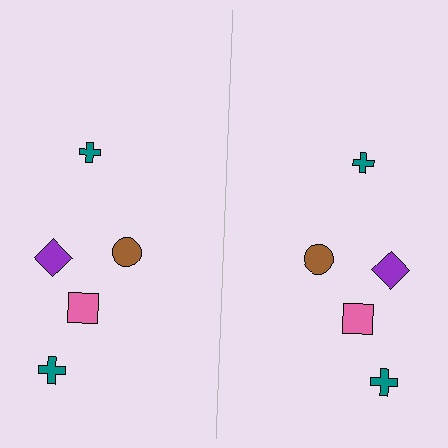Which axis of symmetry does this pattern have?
The pattern has a vertical axis of symmetry running through the center of the image.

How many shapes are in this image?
There are 10 shapes in this image.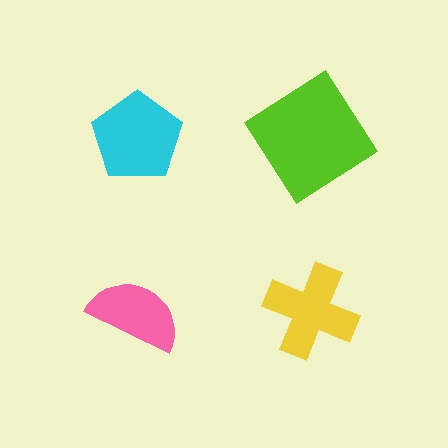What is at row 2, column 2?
A yellow cross.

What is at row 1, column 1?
A cyan pentagon.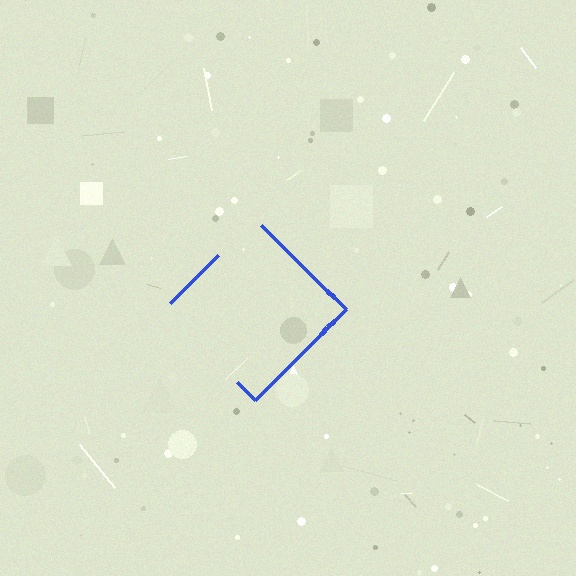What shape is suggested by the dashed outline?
The dashed outline suggests a diamond.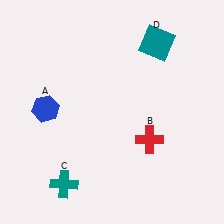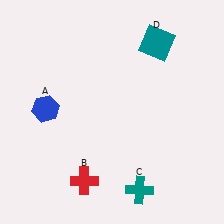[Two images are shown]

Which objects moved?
The objects that moved are: the red cross (B), the teal cross (C).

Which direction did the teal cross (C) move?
The teal cross (C) moved right.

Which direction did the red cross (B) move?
The red cross (B) moved left.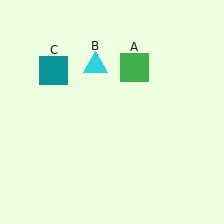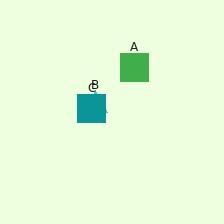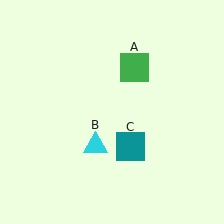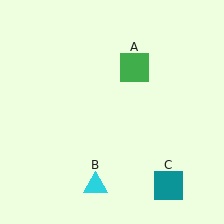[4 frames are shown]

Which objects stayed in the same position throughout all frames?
Green square (object A) remained stationary.